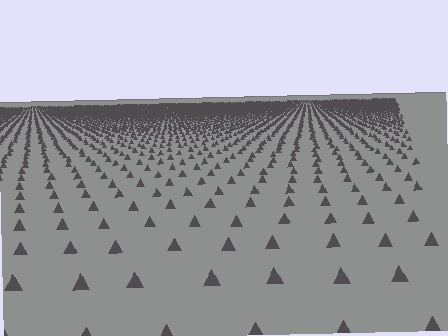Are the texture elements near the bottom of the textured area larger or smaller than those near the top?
Larger. Near the bottom, elements are closer to the viewer and appear at a bigger on-screen size.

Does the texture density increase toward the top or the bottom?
Density increases toward the top.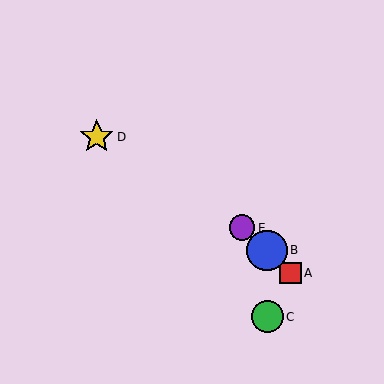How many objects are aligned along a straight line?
3 objects (A, B, E) are aligned along a straight line.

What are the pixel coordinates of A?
Object A is at (291, 273).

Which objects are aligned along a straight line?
Objects A, B, E are aligned along a straight line.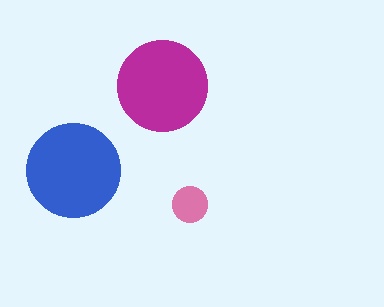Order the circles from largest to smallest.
the blue one, the magenta one, the pink one.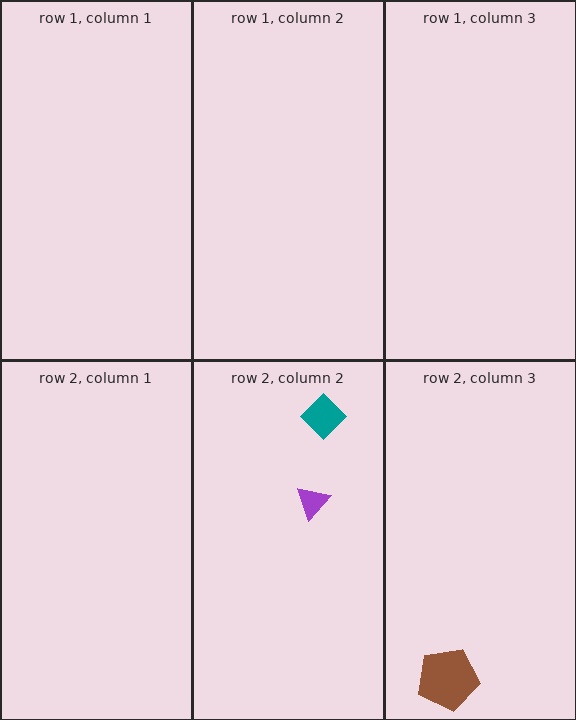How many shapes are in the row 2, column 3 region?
1.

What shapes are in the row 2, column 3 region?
The brown pentagon.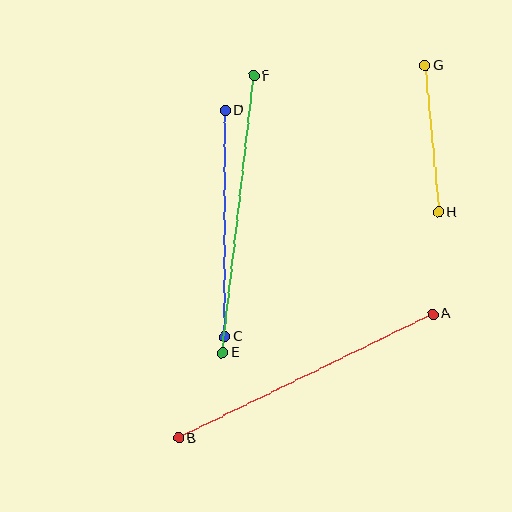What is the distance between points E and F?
The distance is approximately 279 pixels.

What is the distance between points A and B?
The distance is approximately 283 pixels.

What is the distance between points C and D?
The distance is approximately 226 pixels.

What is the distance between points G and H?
The distance is approximately 147 pixels.